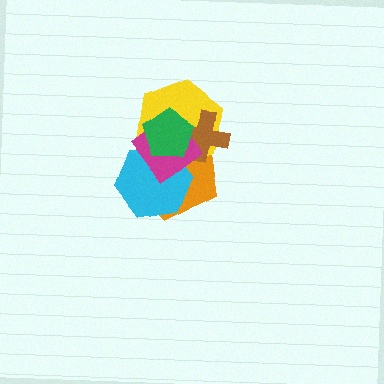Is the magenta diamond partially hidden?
Yes, it is partially covered by another shape.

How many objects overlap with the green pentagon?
5 objects overlap with the green pentagon.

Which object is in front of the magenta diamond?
The green pentagon is in front of the magenta diamond.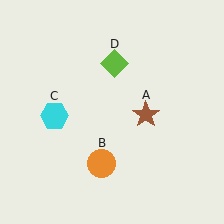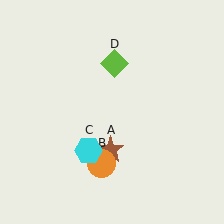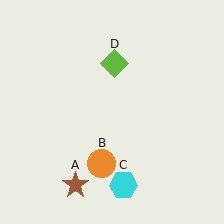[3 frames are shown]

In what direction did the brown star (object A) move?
The brown star (object A) moved down and to the left.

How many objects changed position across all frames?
2 objects changed position: brown star (object A), cyan hexagon (object C).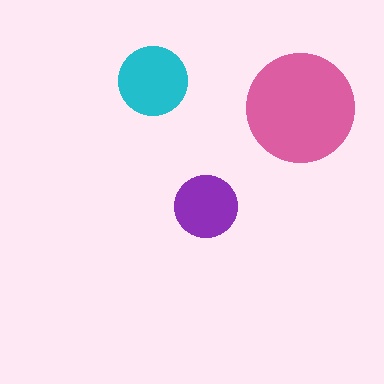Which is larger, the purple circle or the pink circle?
The pink one.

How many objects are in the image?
There are 3 objects in the image.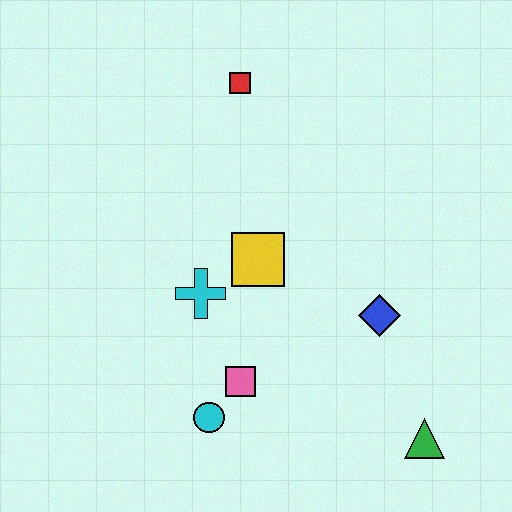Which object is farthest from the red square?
The green triangle is farthest from the red square.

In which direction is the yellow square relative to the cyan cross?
The yellow square is to the right of the cyan cross.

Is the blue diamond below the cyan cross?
Yes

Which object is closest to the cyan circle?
The pink square is closest to the cyan circle.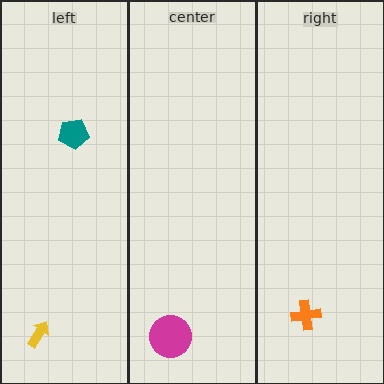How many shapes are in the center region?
1.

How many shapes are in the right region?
1.